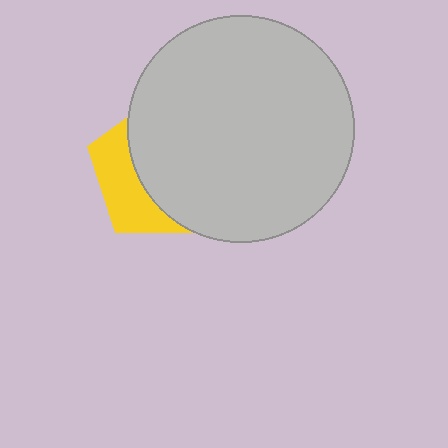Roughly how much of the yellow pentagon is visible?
A small part of it is visible (roughly 33%).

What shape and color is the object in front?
The object in front is a light gray circle.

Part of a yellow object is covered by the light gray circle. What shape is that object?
It is a pentagon.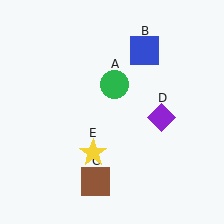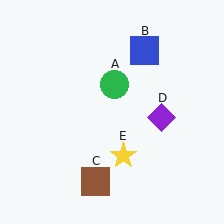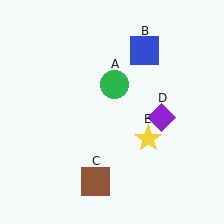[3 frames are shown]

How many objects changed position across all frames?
1 object changed position: yellow star (object E).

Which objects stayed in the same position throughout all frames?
Green circle (object A) and blue square (object B) and brown square (object C) and purple diamond (object D) remained stationary.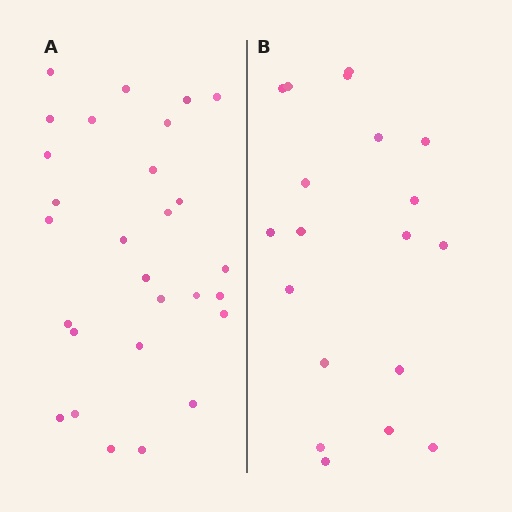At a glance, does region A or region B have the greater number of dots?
Region A (the left region) has more dots.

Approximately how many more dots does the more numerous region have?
Region A has roughly 8 or so more dots than region B.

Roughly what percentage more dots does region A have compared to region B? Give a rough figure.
About 45% more.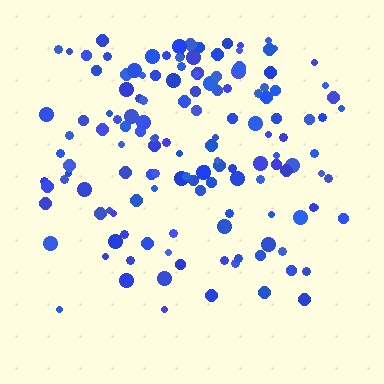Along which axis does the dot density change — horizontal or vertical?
Vertical.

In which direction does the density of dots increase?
From bottom to top, with the top side densest.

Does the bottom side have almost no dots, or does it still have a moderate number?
Still a moderate number, just noticeably fewer than the top.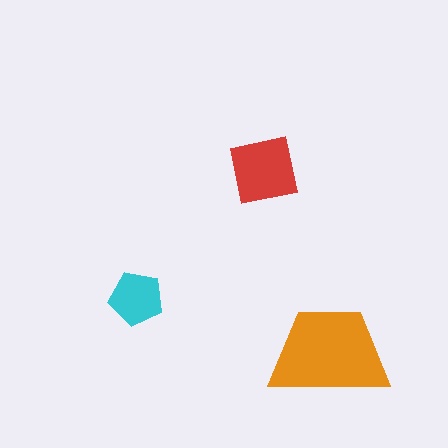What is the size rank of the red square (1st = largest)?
2nd.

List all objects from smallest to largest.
The cyan pentagon, the red square, the orange trapezoid.